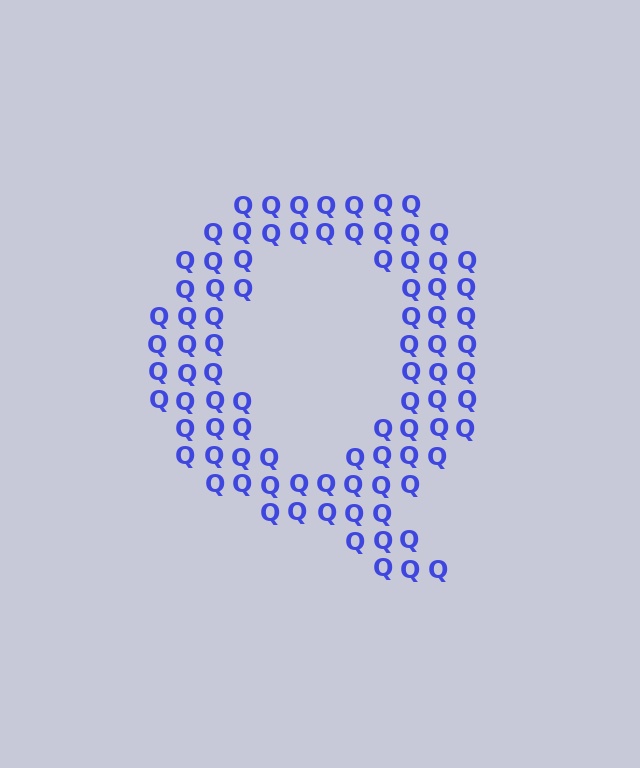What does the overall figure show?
The overall figure shows the letter Q.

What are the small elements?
The small elements are letter Q's.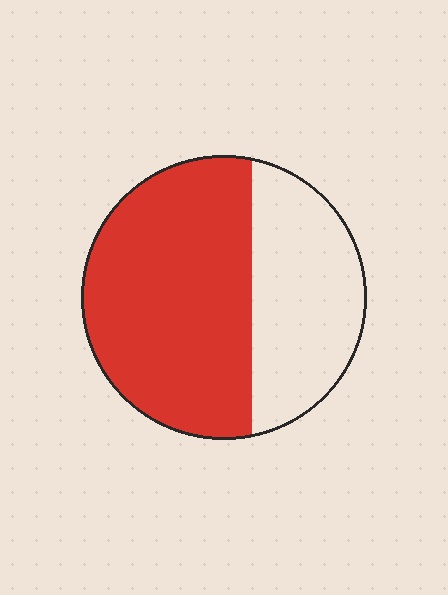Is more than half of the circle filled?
Yes.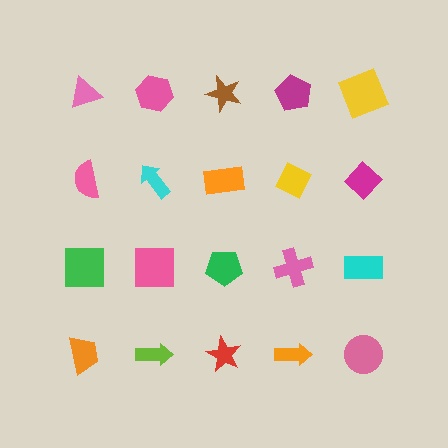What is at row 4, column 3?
A red star.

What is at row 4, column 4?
An orange arrow.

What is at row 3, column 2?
A pink square.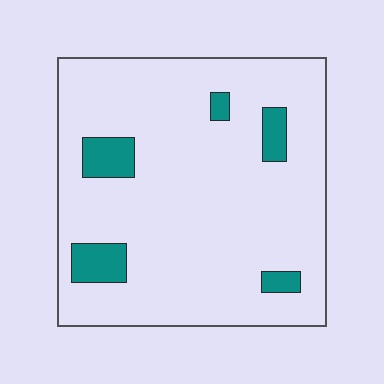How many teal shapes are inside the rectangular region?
5.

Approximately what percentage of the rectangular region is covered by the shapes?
Approximately 10%.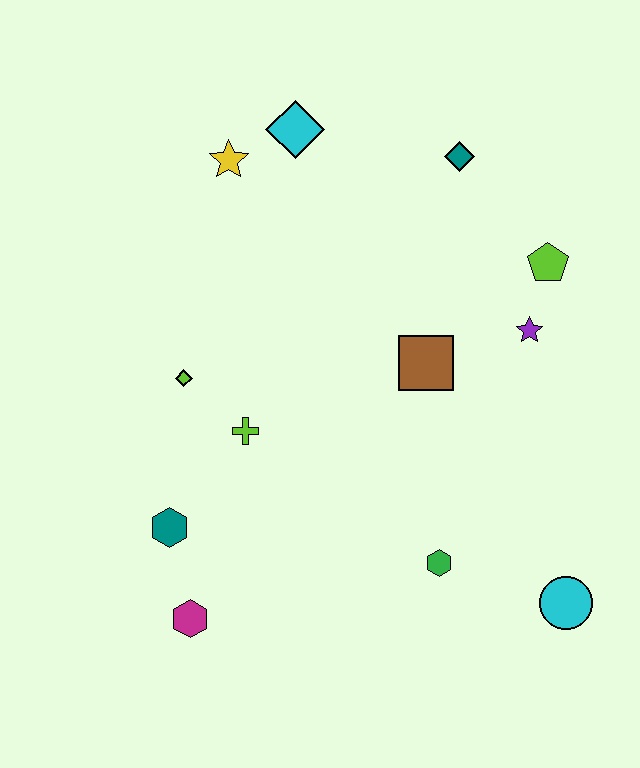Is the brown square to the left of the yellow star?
No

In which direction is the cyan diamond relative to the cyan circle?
The cyan diamond is above the cyan circle.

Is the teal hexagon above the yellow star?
No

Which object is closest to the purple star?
The lime pentagon is closest to the purple star.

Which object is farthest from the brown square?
The magenta hexagon is farthest from the brown square.